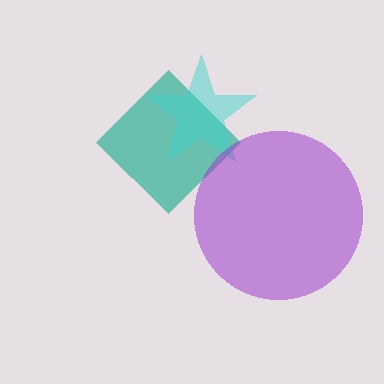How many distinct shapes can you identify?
There are 3 distinct shapes: a teal diamond, a cyan star, a purple circle.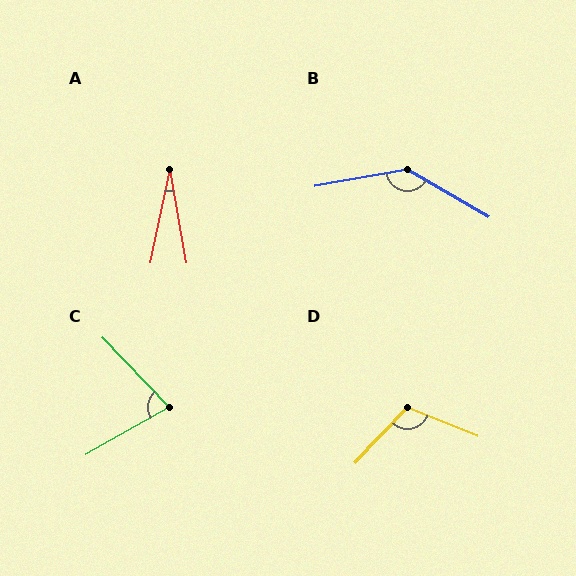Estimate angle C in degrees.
Approximately 76 degrees.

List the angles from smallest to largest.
A (22°), C (76°), D (112°), B (140°).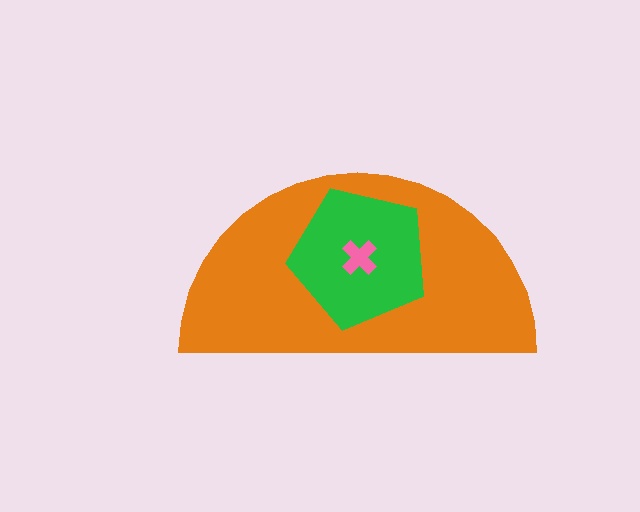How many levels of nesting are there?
3.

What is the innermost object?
The pink cross.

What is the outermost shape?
The orange semicircle.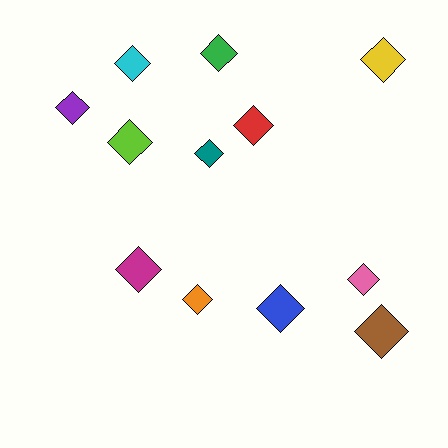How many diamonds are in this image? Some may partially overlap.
There are 12 diamonds.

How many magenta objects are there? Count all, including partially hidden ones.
There is 1 magenta object.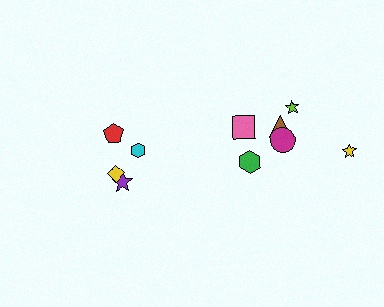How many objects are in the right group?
There are 6 objects.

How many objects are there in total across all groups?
There are 10 objects.